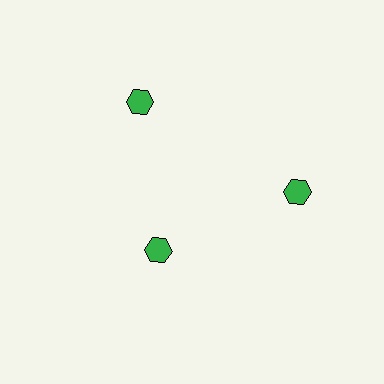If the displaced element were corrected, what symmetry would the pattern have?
It would have 3-fold rotational symmetry — the pattern would map onto itself every 120 degrees.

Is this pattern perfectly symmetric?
No. The 3 green hexagons are arranged in a ring, but one element near the 7 o'clock position is pulled inward toward the center, breaking the 3-fold rotational symmetry.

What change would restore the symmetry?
The symmetry would be restored by moving it outward, back onto the ring so that all 3 hexagons sit at equal angles and equal distance from the center.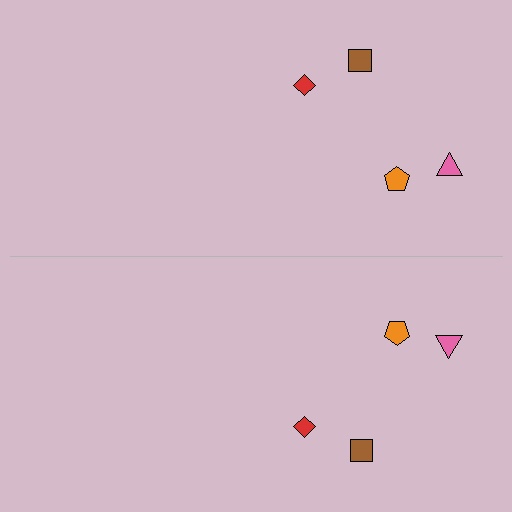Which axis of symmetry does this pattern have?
The pattern has a horizontal axis of symmetry running through the center of the image.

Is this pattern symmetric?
Yes, this pattern has bilateral (reflection) symmetry.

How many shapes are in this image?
There are 8 shapes in this image.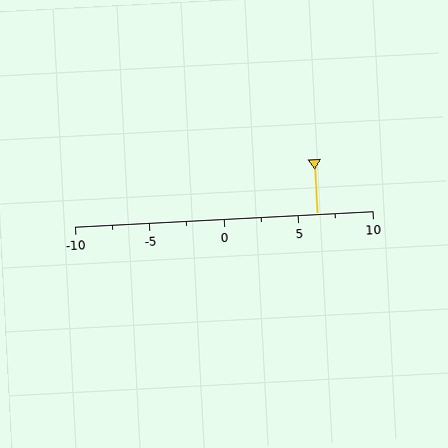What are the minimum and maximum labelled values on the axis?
The axis runs from -10 to 10.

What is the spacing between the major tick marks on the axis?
The major ticks are spaced 5 apart.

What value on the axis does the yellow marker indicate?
The marker indicates approximately 6.2.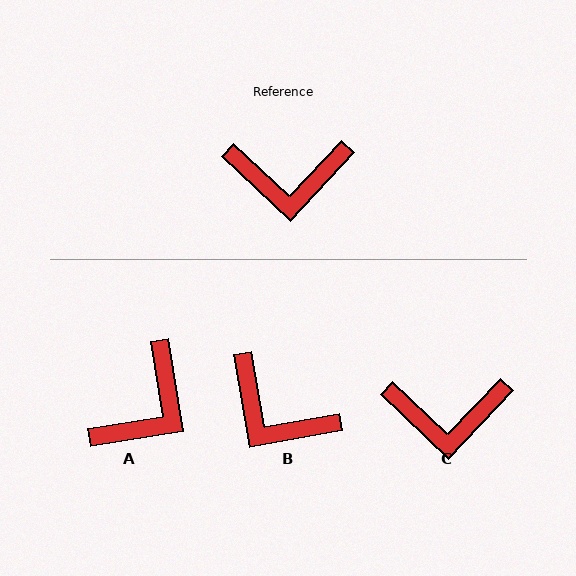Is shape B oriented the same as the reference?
No, it is off by about 37 degrees.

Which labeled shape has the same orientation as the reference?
C.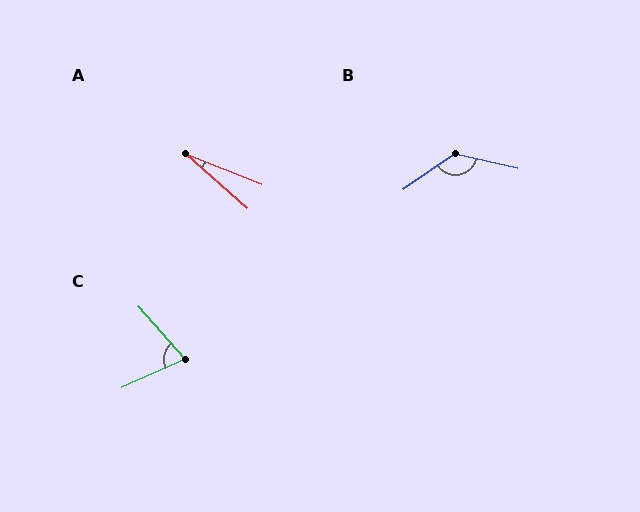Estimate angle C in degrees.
Approximately 72 degrees.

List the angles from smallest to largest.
A (20°), C (72°), B (132°).